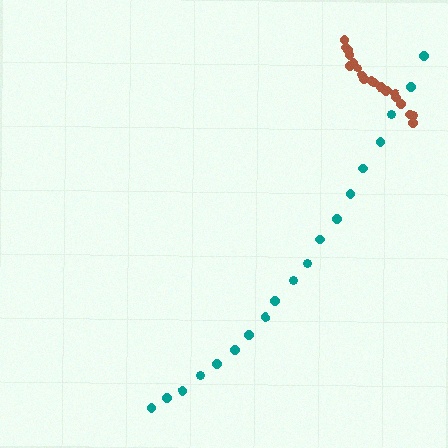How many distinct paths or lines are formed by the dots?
There are 2 distinct paths.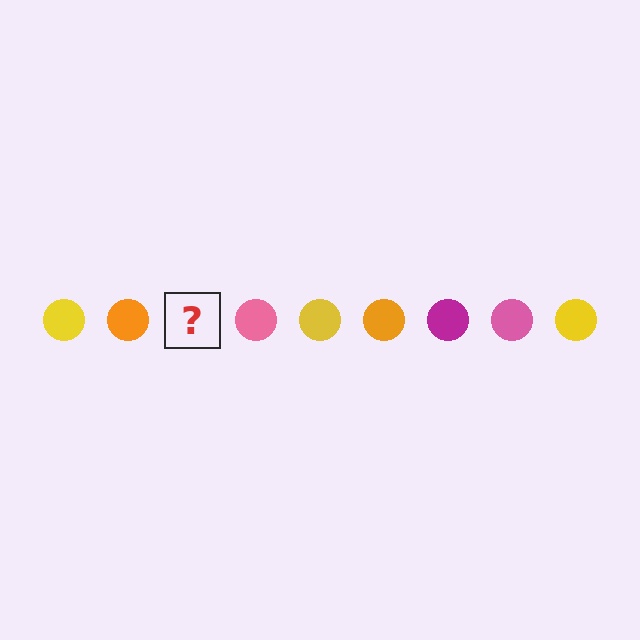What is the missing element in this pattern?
The missing element is a magenta circle.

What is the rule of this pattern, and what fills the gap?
The rule is that the pattern cycles through yellow, orange, magenta, pink circles. The gap should be filled with a magenta circle.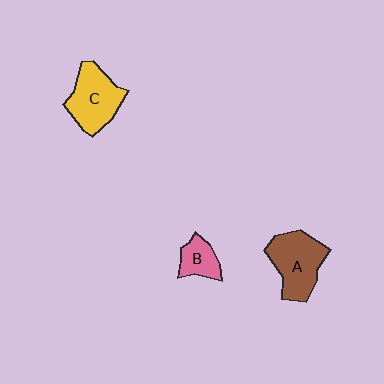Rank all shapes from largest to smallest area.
From largest to smallest: A (brown), C (yellow), B (pink).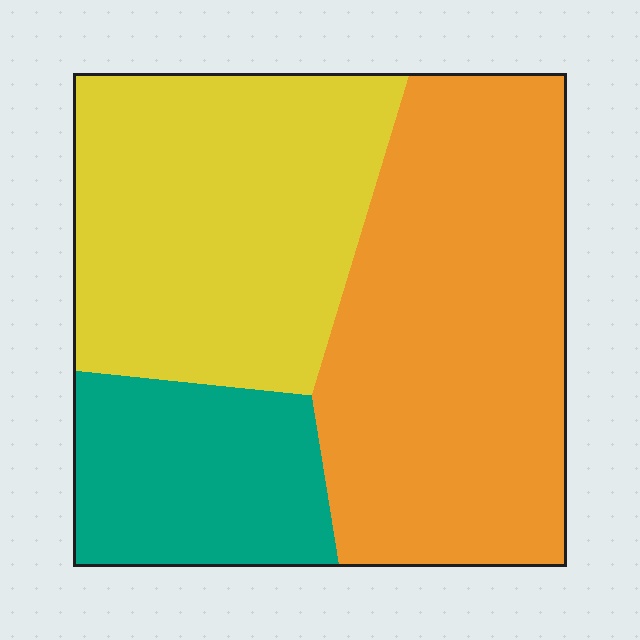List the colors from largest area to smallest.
From largest to smallest: orange, yellow, teal.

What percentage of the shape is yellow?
Yellow takes up about three eighths (3/8) of the shape.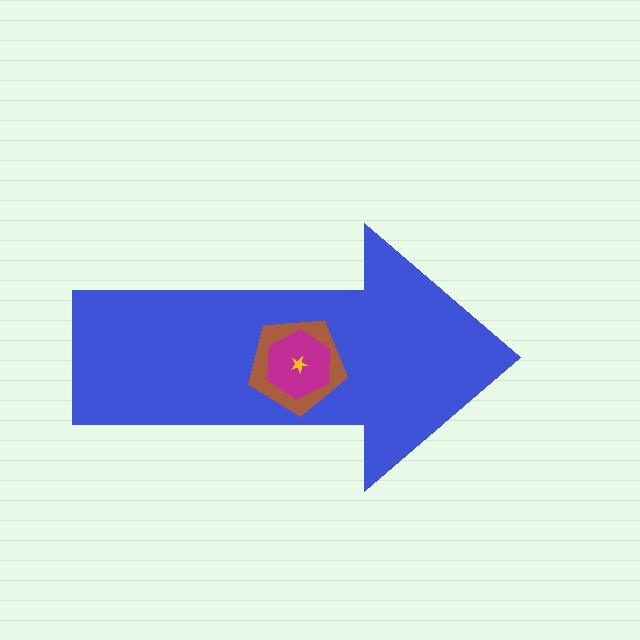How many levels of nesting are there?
4.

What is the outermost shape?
The blue arrow.